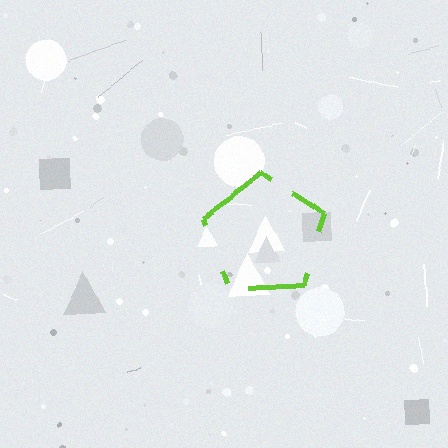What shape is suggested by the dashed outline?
The dashed outline suggests a pentagon.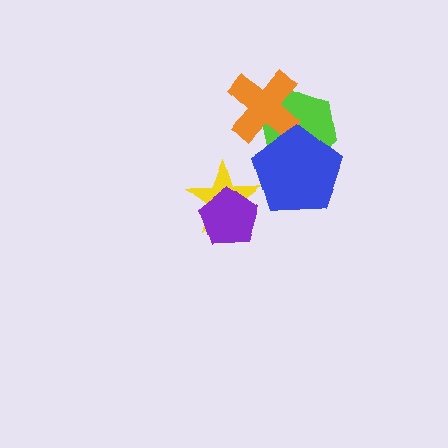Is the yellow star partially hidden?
Yes, it is partially covered by another shape.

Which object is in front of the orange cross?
The blue pentagon is in front of the orange cross.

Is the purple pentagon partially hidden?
No, no other shape covers it.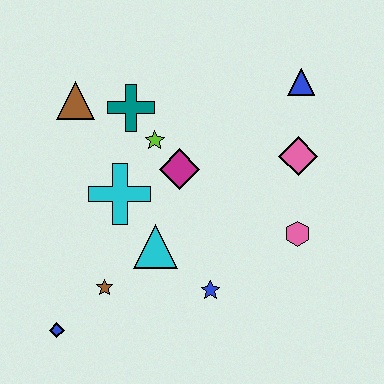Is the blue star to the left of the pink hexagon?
Yes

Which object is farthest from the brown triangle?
The pink hexagon is farthest from the brown triangle.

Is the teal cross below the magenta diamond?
No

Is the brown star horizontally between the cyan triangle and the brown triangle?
Yes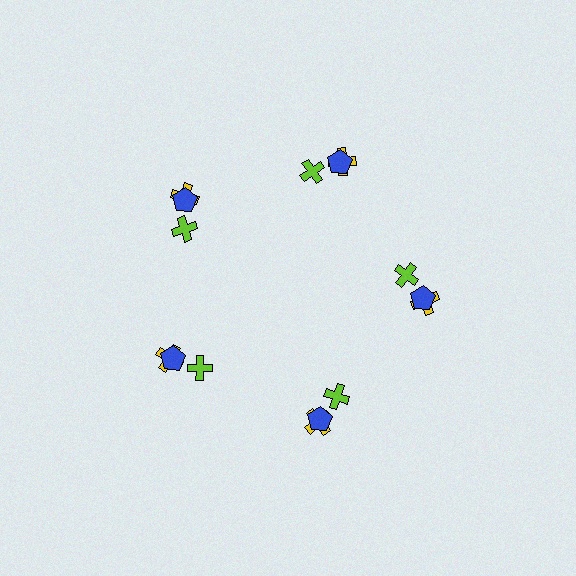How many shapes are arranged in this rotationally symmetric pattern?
There are 15 shapes, arranged in 5 groups of 3.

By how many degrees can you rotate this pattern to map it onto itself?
The pattern maps onto itself every 72 degrees of rotation.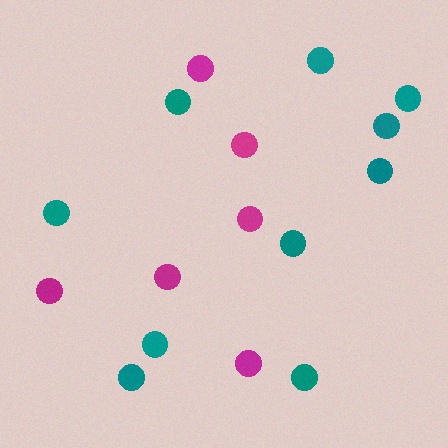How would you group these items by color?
There are 2 groups: one group of teal circles (10) and one group of magenta circles (6).